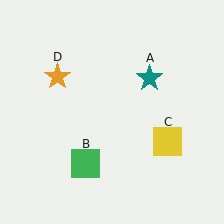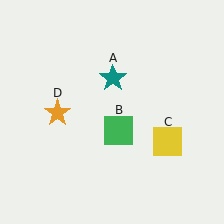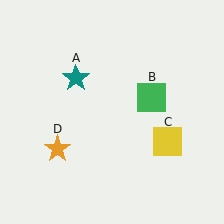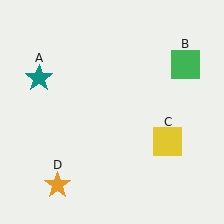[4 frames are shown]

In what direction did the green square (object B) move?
The green square (object B) moved up and to the right.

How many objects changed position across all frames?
3 objects changed position: teal star (object A), green square (object B), orange star (object D).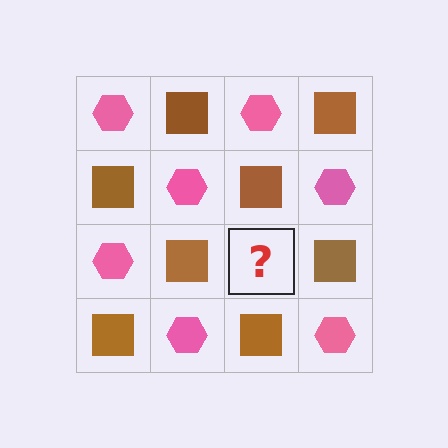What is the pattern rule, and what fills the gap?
The rule is that it alternates pink hexagon and brown square in a checkerboard pattern. The gap should be filled with a pink hexagon.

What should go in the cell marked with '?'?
The missing cell should contain a pink hexagon.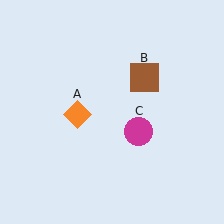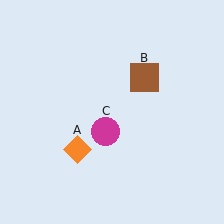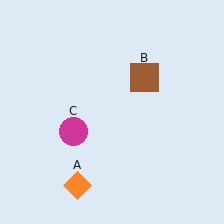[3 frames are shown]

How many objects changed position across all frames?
2 objects changed position: orange diamond (object A), magenta circle (object C).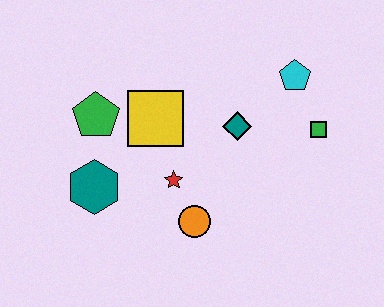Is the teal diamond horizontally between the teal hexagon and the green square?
Yes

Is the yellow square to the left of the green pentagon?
No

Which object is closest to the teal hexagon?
The green pentagon is closest to the teal hexagon.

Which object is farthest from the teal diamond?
The teal hexagon is farthest from the teal diamond.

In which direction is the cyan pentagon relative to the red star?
The cyan pentagon is to the right of the red star.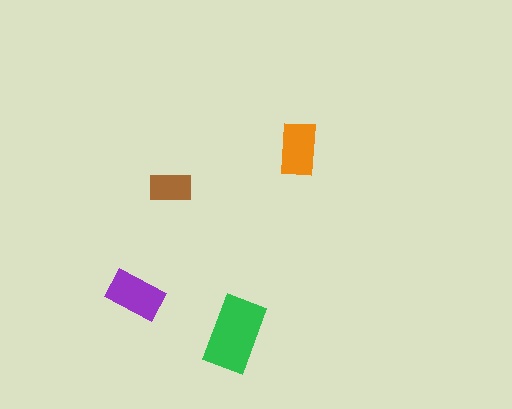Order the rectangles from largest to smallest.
the green one, the purple one, the orange one, the brown one.